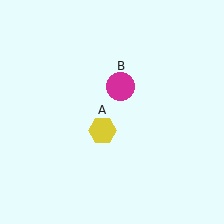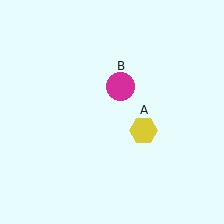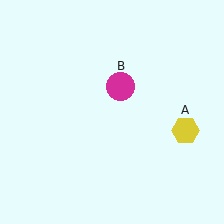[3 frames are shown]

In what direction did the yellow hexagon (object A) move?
The yellow hexagon (object A) moved right.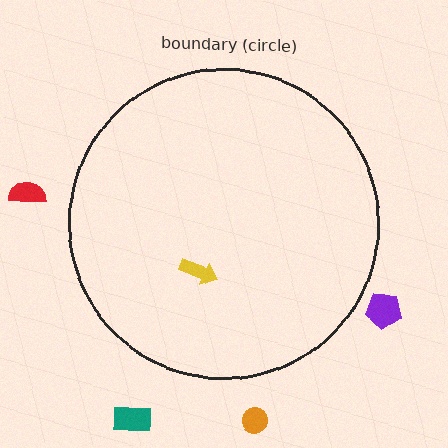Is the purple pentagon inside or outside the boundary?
Outside.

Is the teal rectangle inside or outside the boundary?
Outside.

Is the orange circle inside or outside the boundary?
Outside.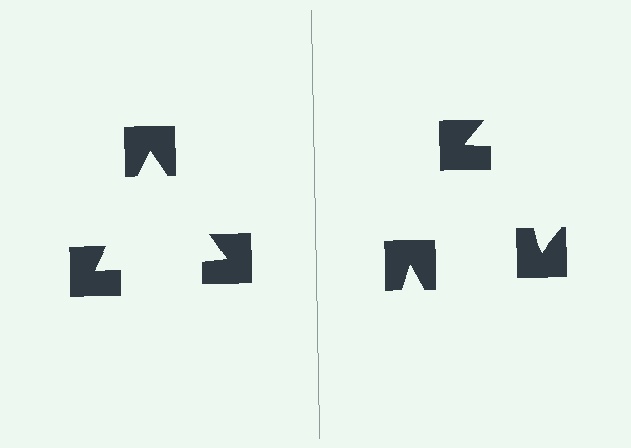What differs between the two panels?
The notched squares are positioned identically on both sides; only the wedge orientations differ. On the left they align to a triangle; on the right they are misaligned.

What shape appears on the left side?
An illusory triangle.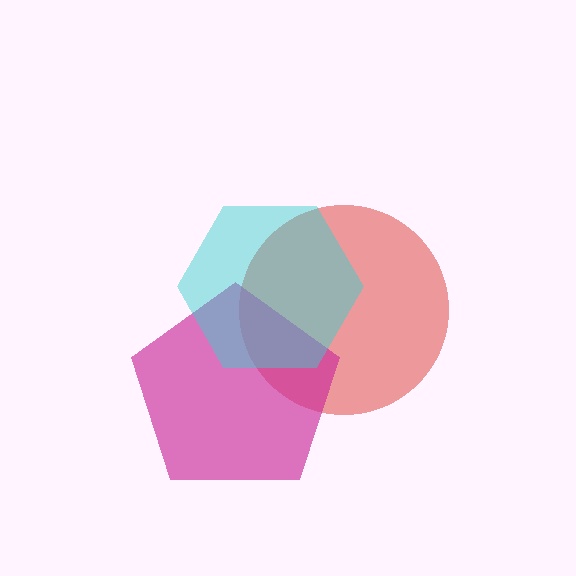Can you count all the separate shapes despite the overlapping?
Yes, there are 3 separate shapes.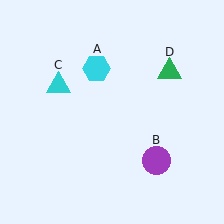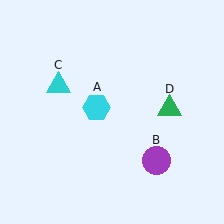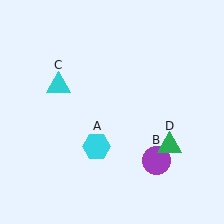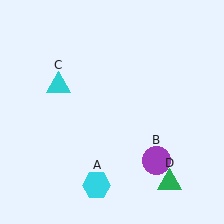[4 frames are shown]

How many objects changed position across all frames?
2 objects changed position: cyan hexagon (object A), green triangle (object D).